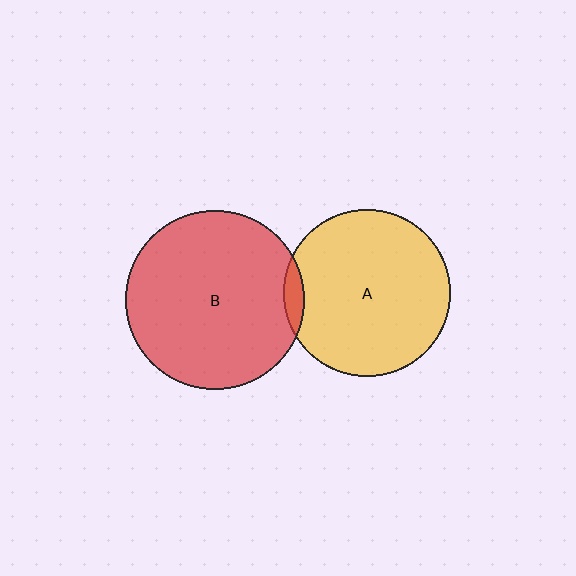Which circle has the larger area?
Circle B (red).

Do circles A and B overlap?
Yes.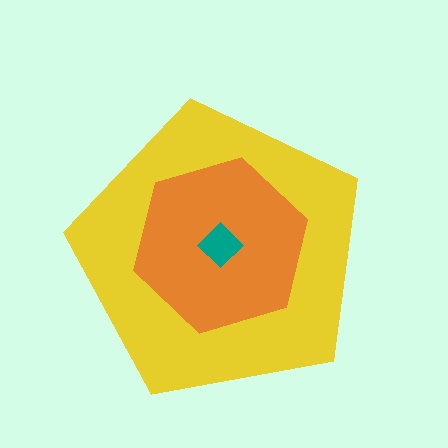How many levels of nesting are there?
3.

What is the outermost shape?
The yellow pentagon.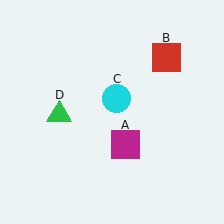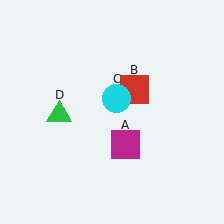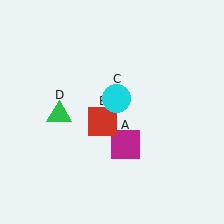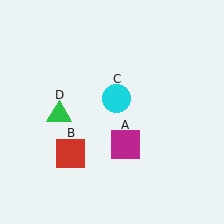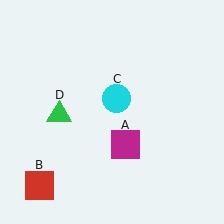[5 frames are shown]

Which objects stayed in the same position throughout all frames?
Magenta square (object A) and cyan circle (object C) and green triangle (object D) remained stationary.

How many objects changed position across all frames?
1 object changed position: red square (object B).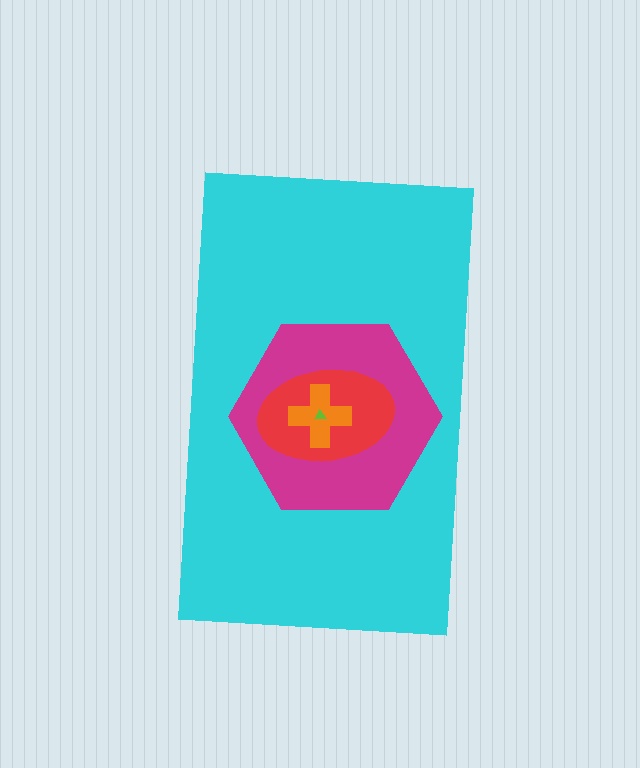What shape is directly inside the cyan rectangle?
The magenta hexagon.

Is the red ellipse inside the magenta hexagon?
Yes.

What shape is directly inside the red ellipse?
The orange cross.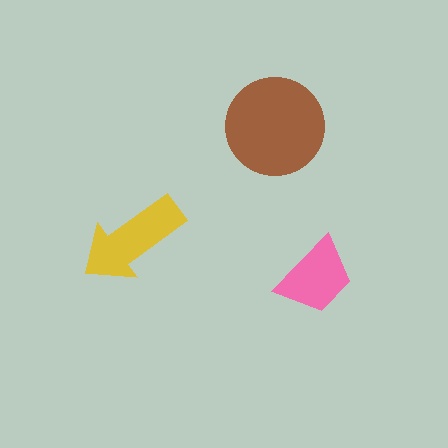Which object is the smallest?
The pink trapezoid.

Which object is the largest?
The brown circle.